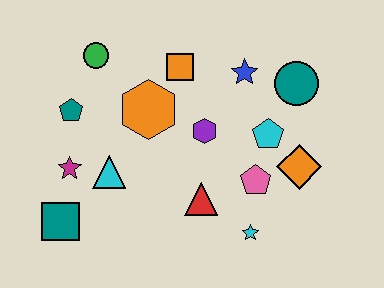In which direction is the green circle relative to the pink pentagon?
The green circle is to the left of the pink pentagon.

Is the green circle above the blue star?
Yes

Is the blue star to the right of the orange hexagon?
Yes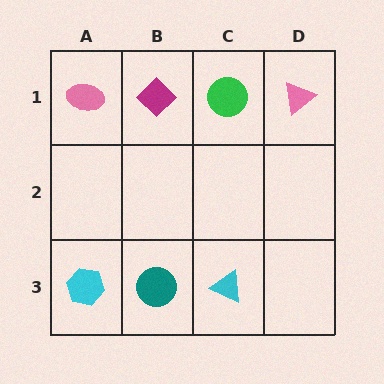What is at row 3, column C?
A cyan triangle.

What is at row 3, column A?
A cyan hexagon.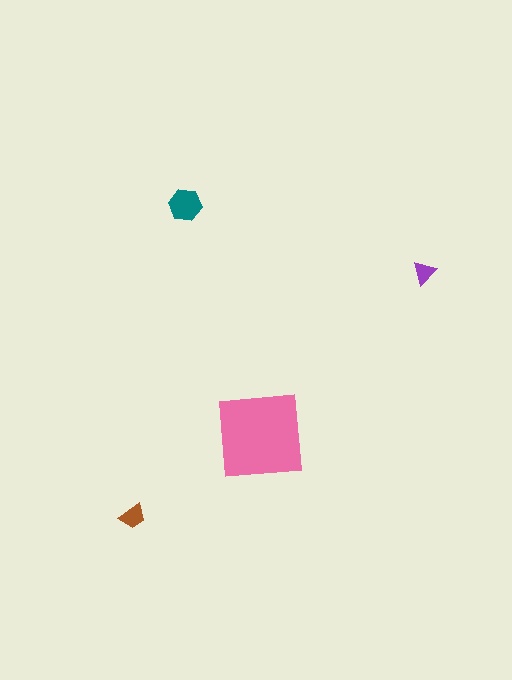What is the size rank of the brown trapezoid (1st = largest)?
3rd.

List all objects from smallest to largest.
The purple triangle, the brown trapezoid, the teal hexagon, the pink square.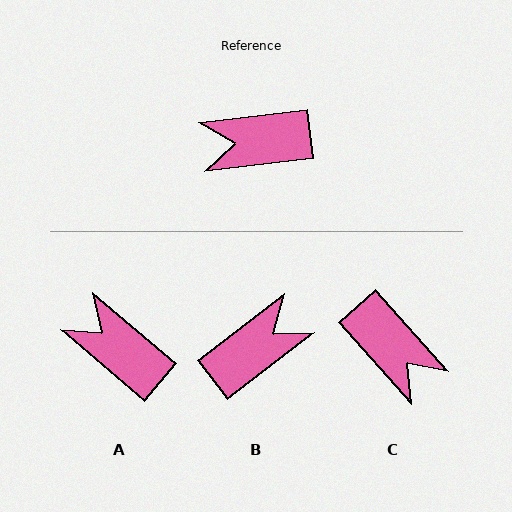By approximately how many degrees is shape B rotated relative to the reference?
Approximately 149 degrees clockwise.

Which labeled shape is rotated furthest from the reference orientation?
B, about 149 degrees away.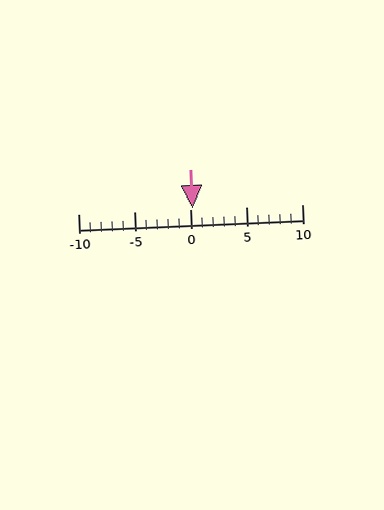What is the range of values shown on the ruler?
The ruler shows values from -10 to 10.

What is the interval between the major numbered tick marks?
The major tick marks are spaced 5 units apart.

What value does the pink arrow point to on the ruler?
The pink arrow points to approximately 0.